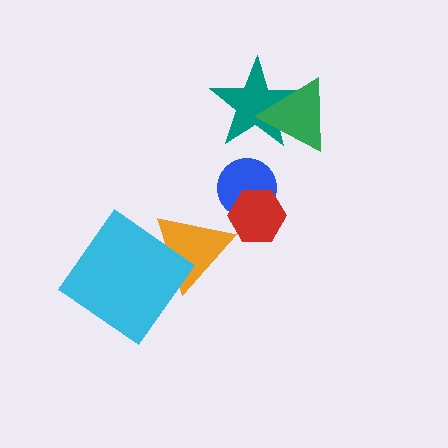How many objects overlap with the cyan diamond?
1 object overlaps with the cyan diamond.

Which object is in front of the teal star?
The green triangle is in front of the teal star.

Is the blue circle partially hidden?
Yes, it is partially covered by another shape.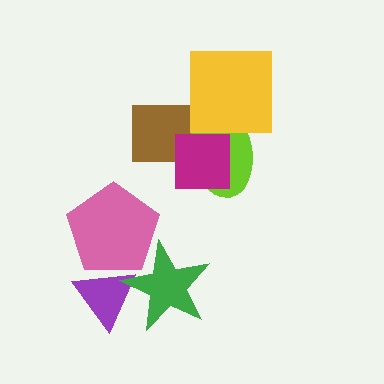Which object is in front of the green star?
The pink pentagon is in front of the green star.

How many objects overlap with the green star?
2 objects overlap with the green star.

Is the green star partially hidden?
Yes, it is partially covered by another shape.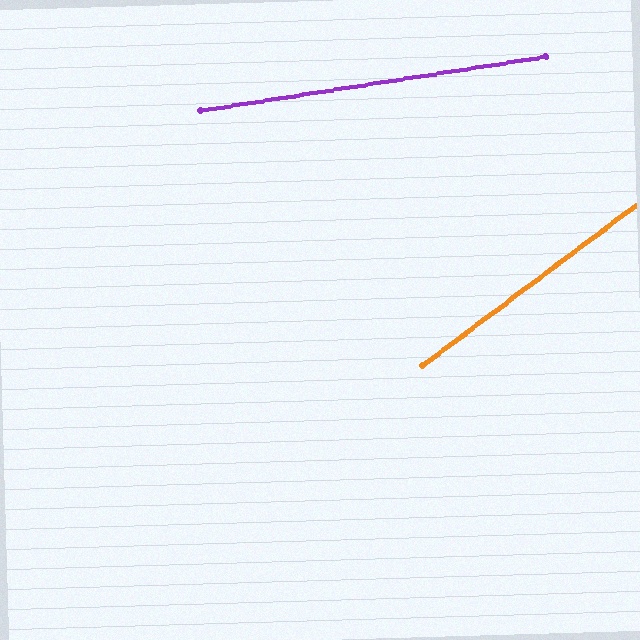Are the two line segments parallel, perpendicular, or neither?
Neither parallel nor perpendicular — they differ by about 28°.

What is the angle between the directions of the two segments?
Approximately 28 degrees.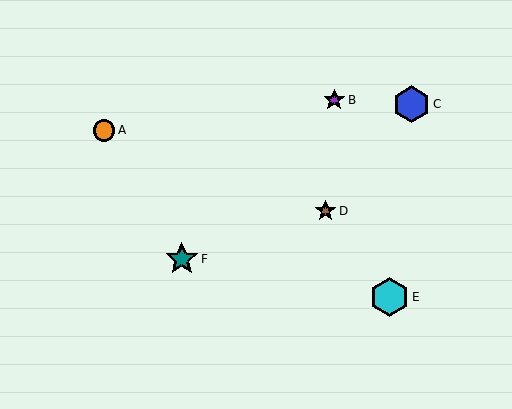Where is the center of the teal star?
The center of the teal star is at (182, 259).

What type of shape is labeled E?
Shape E is a cyan hexagon.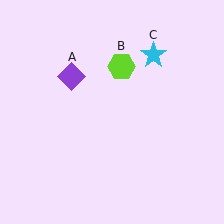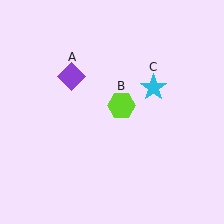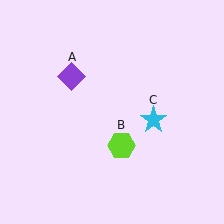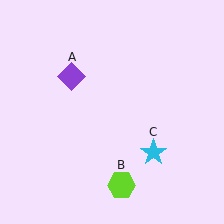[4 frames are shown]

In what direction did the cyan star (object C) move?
The cyan star (object C) moved down.